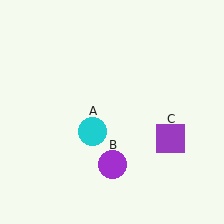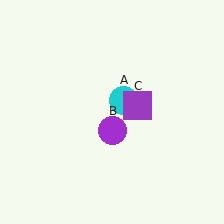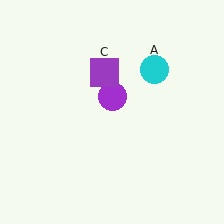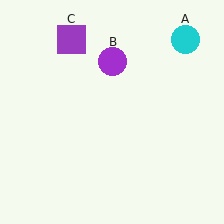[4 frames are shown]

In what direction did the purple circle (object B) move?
The purple circle (object B) moved up.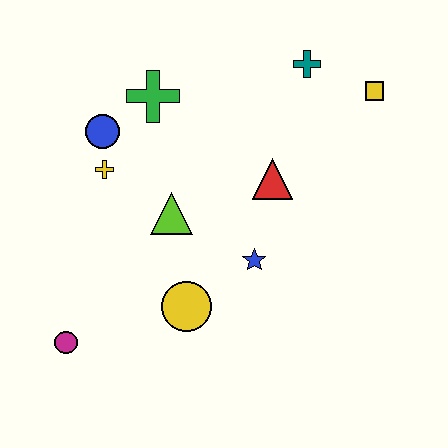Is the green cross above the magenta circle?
Yes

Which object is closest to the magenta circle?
The yellow circle is closest to the magenta circle.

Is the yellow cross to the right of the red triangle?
No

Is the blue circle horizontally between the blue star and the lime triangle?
No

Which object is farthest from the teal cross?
The magenta circle is farthest from the teal cross.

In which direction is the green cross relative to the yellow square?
The green cross is to the left of the yellow square.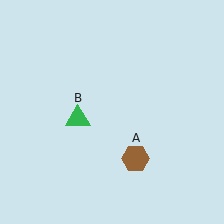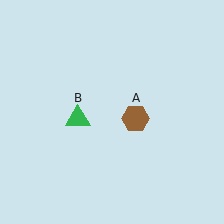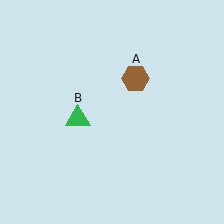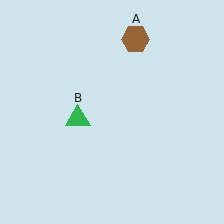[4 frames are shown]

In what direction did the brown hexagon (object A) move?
The brown hexagon (object A) moved up.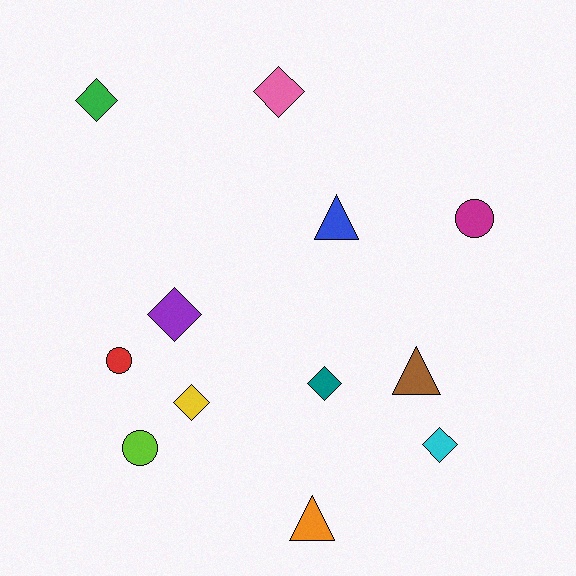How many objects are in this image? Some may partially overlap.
There are 12 objects.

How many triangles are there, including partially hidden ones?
There are 3 triangles.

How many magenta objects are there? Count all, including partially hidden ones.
There is 1 magenta object.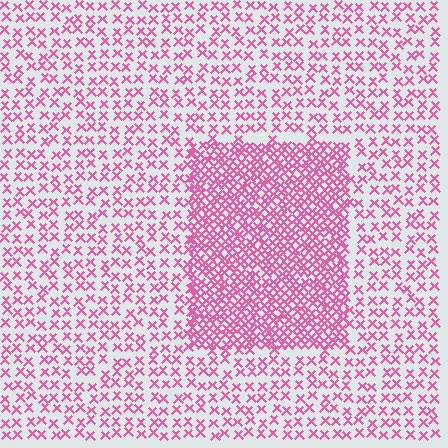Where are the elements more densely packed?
The elements are more densely packed inside the rectangle boundary.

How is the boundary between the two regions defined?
The boundary is defined by a change in element density (approximately 2.4x ratio). All elements are the same color, size, and shape.